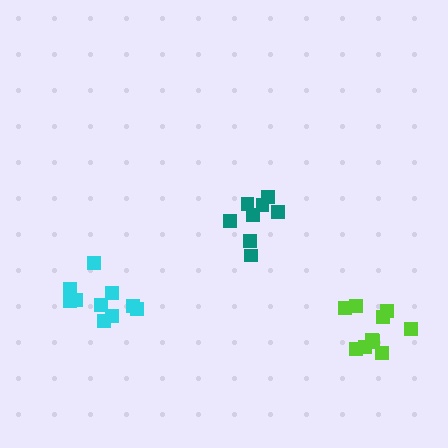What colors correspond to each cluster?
The clusters are colored: lime, teal, cyan.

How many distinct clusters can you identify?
There are 3 distinct clusters.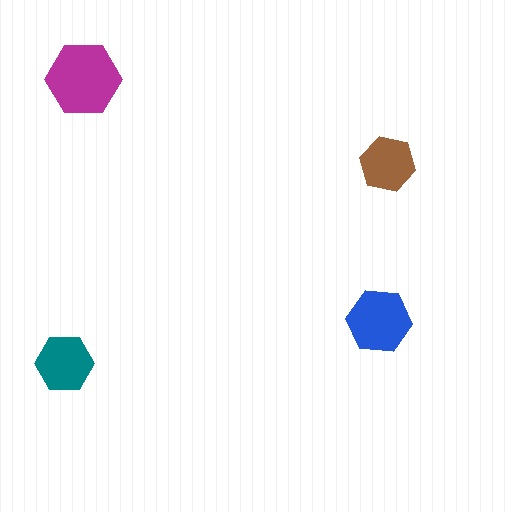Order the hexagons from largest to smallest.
the magenta one, the blue one, the teal one, the brown one.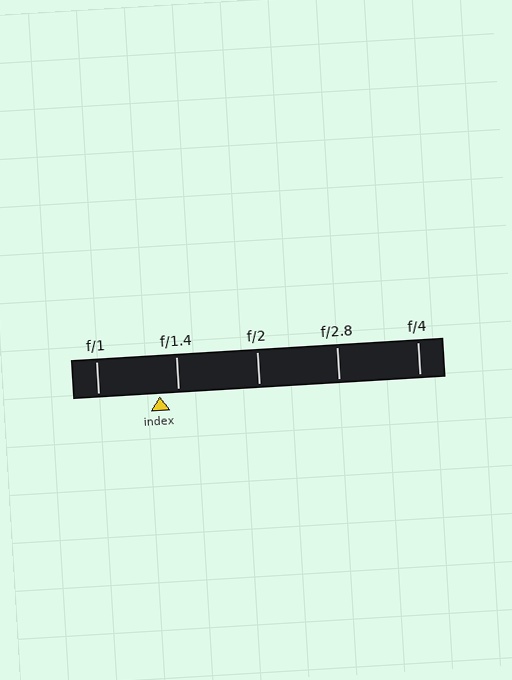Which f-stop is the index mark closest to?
The index mark is closest to f/1.4.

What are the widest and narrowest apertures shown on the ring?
The widest aperture shown is f/1 and the narrowest is f/4.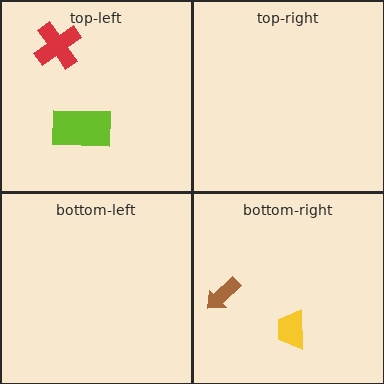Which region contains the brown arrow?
The bottom-right region.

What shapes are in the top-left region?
The red cross, the lime rectangle.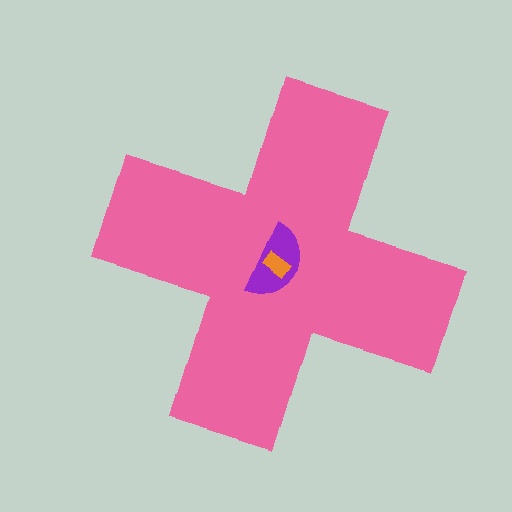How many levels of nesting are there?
3.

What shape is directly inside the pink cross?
The purple semicircle.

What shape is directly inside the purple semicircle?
The orange rectangle.